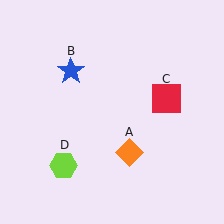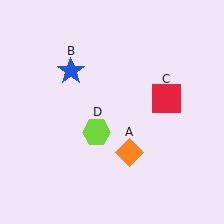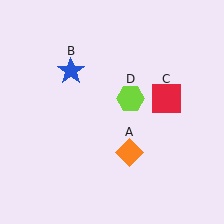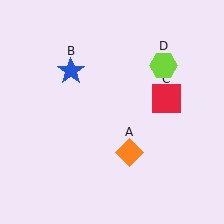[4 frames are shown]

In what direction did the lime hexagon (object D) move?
The lime hexagon (object D) moved up and to the right.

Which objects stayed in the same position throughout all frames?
Orange diamond (object A) and blue star (object B) and red square (object C) remained stationary.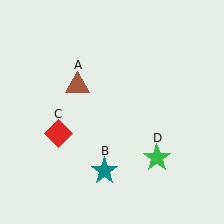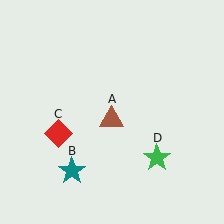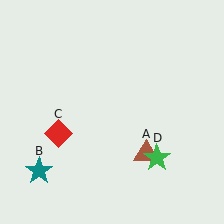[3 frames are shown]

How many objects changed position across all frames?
2 objects changed position: brown triangle (object A), teal star (object B).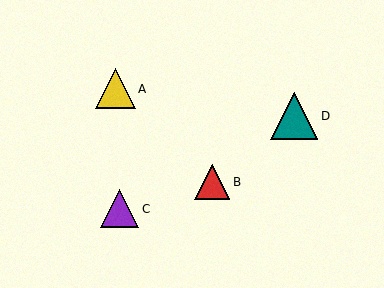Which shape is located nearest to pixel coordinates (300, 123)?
The teal triangle (labeled D) at (294, 116) is nearest to that location.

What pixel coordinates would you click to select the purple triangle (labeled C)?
Click at (120, 209) to select the purple triangle C.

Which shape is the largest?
The teal triangle (labeled D) is the largest.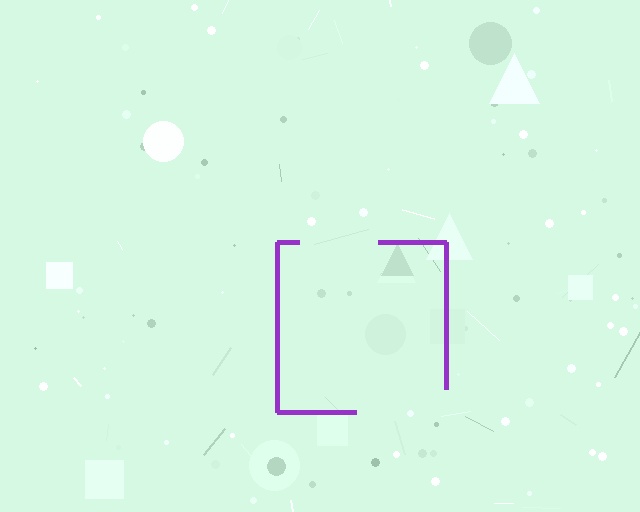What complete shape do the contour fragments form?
The contour fragments form a square.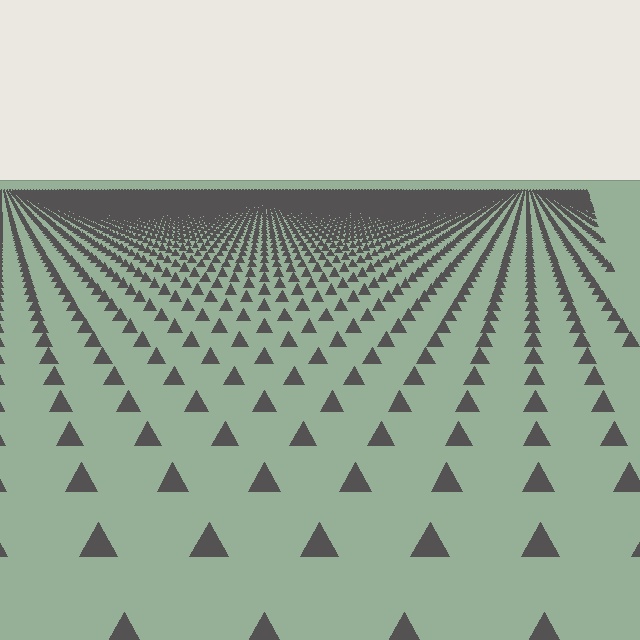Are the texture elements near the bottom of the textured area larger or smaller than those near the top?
Larger. Near the bottom, elements are closer to the viewer and appear at a bigger on-screen size.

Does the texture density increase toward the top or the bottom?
Density increases toward the top.